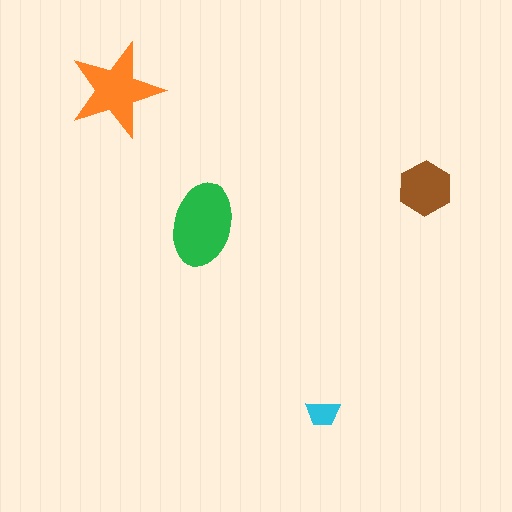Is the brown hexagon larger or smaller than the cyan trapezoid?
Larger.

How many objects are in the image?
There are 4 objects in the image.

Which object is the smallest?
The cyan trapezoid.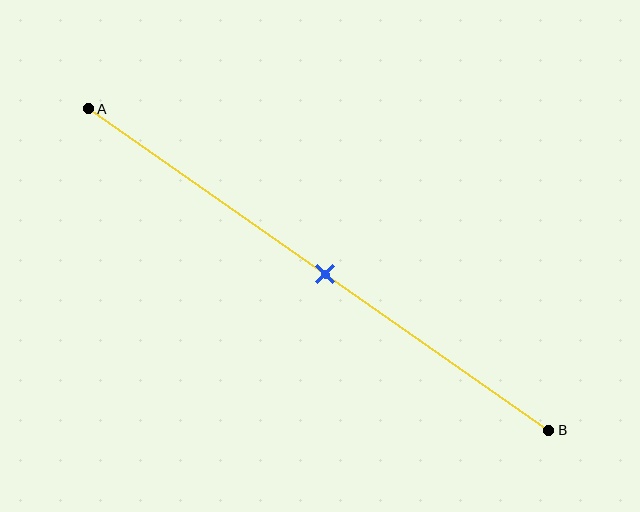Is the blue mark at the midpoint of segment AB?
Yes, the mark is approximately at the midpoint.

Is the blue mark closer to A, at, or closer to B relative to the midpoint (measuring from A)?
The blue mark is approximately at the midpoint of segment AB.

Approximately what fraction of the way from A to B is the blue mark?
The blue mark is approximately 50% of the way from A to B.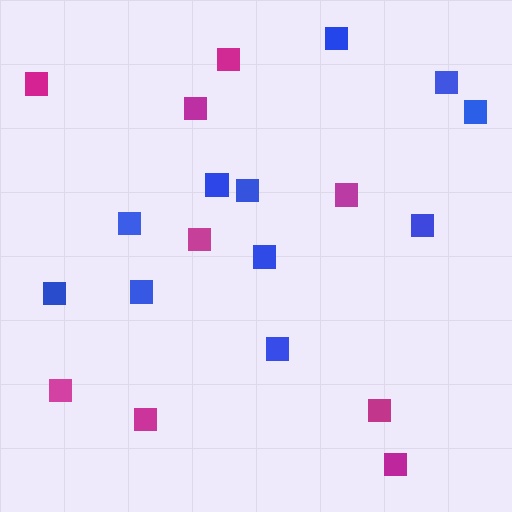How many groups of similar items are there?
There are 2 groups: one group of magenta squares (9) and one group of blue squares (11).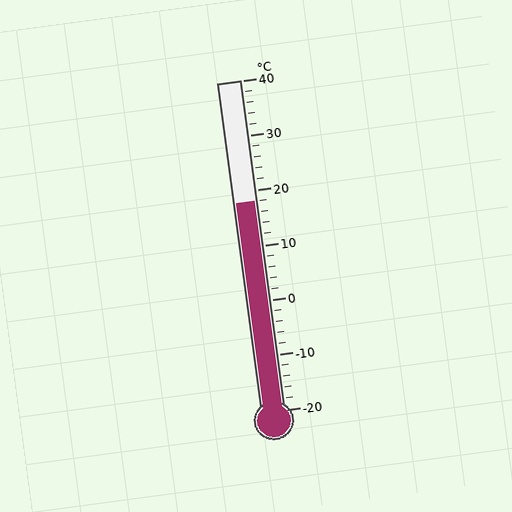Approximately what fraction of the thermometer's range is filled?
The thermometer is filled to approximately 65% of its range.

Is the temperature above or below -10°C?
The temperature is above -10°C.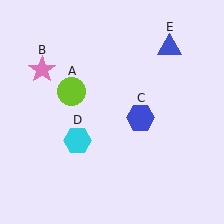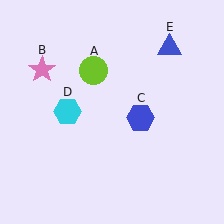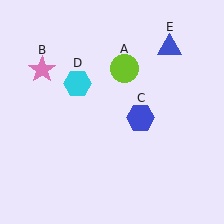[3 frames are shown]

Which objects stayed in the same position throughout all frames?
Pink star (object B) and blue hexagon (object C) and blue triangle (object E) remained stationary.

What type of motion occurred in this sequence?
The lime circle (object A), cyan hexagon (object D) rotated clockwise around the center of the scene.